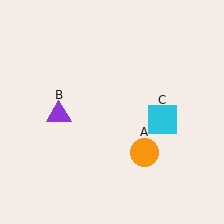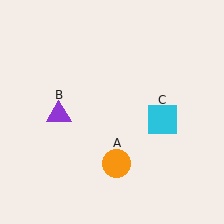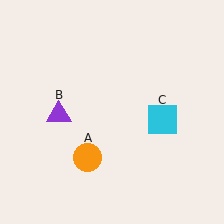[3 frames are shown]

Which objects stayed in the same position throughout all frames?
Purple triangle (object B) and cyan square (object C) remained stationary.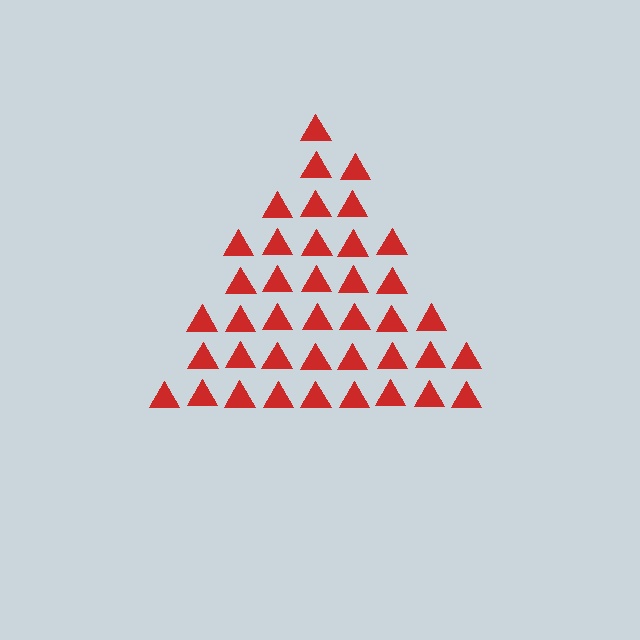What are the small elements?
The small elements are triangles.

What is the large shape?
The large shape is a triangle.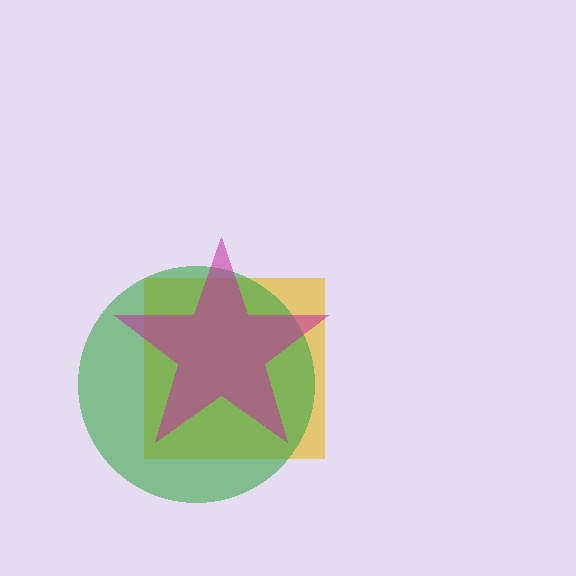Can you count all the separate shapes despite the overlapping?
Yes, there are 3 separate shapes.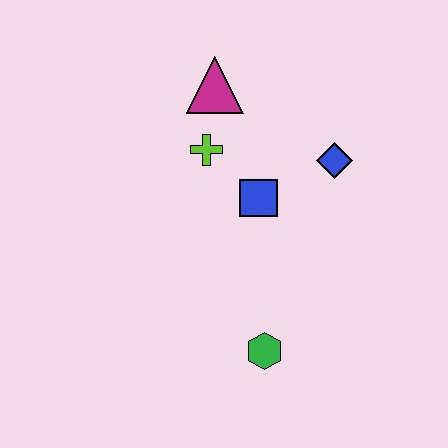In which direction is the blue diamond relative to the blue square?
The blue diamond is to the right of the blue square.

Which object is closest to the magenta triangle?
The lime cross is closest to the magenta triangle.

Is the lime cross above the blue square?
Yes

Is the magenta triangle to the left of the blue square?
Yes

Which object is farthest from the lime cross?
The green hexagon is farthest from the lime cross.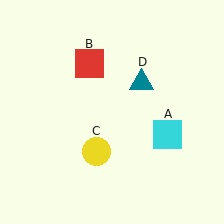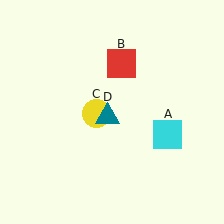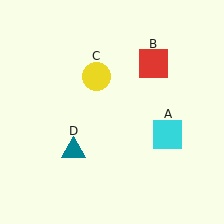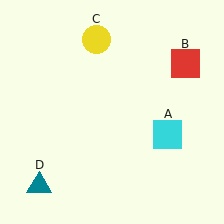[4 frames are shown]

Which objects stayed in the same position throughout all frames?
Cyan square (object A) remained stationary.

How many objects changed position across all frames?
3 objects changed position: red square (object B), yellow circle (object C), teal triangle (object D).